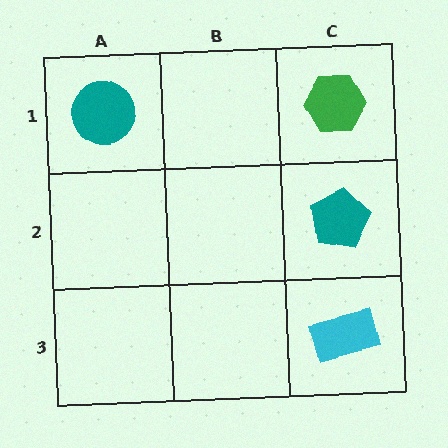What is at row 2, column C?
A teal pentagon.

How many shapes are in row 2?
1 shape.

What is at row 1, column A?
A teal circle.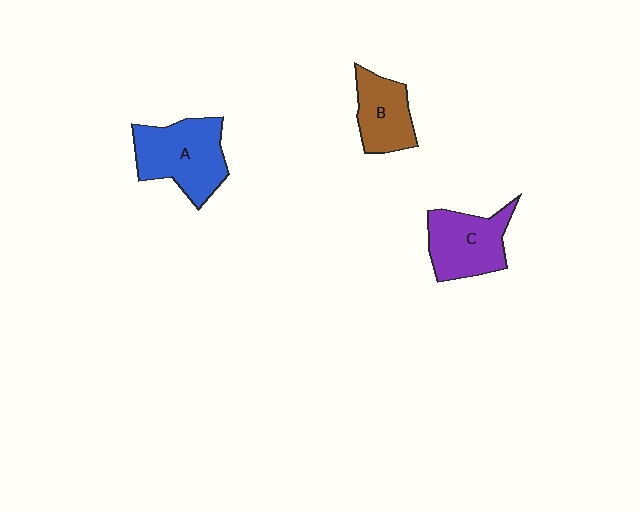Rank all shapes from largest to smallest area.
From largest to smallest: A (blue), C (purple), B (brown).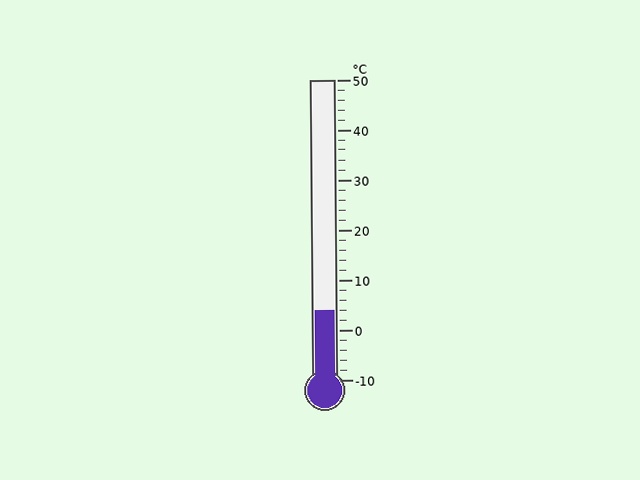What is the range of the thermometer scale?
The thermometer scale ranges from -10°C to 50°C.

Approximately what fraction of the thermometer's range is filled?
The thermometer is filled to approximately 25% of its range.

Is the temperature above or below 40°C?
The temperature is below 40°C.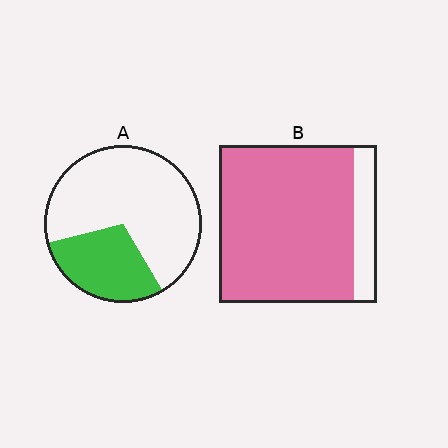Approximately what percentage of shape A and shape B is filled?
A is approximately 30% and B is approximately 85%.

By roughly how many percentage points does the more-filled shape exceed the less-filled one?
By roughly 55 percentage points (B over A).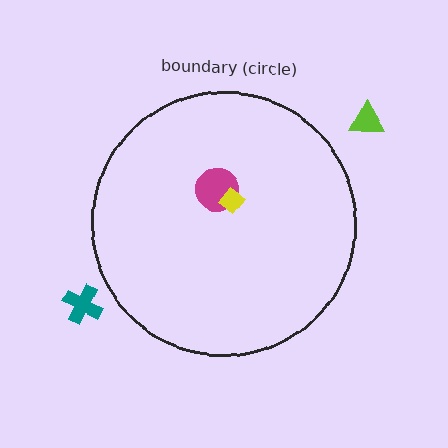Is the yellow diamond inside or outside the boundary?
Inside.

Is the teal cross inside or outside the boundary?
Outside.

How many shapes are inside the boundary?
2 inside, 2 outside.